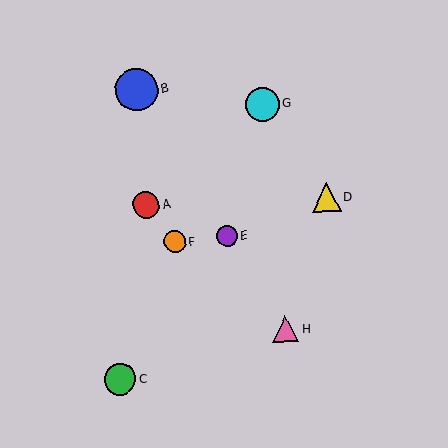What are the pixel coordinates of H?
Object H is at (285, 329).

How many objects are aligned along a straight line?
3 objects (B, E, H) are aligned along a straight line.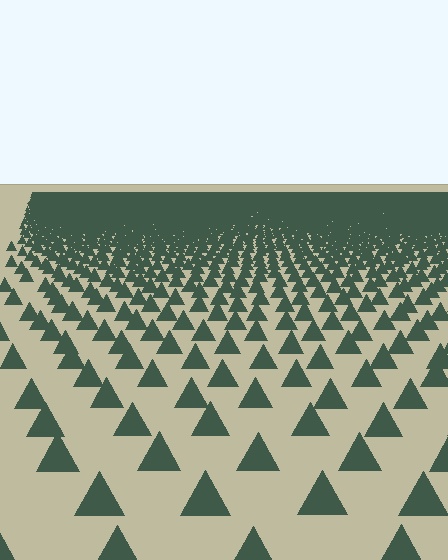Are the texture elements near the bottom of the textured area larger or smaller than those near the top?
Larger. Near the bottom, elements are closer to the viewer and appear at a bigger on-screen size.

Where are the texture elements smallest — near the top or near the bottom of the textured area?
Near the top.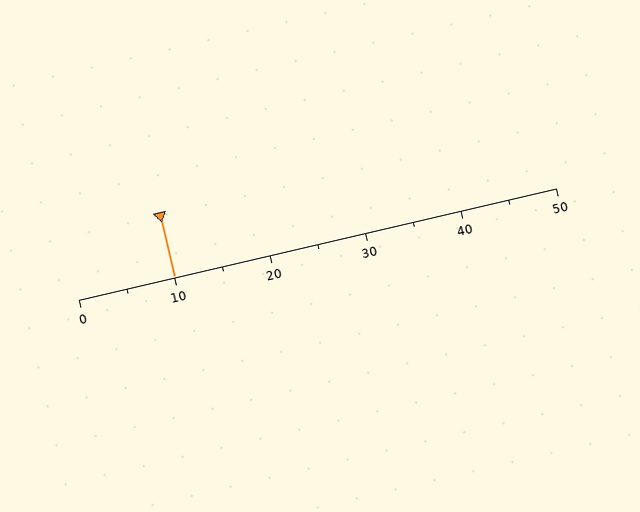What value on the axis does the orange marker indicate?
The marker indicates approximately 10.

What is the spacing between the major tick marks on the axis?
The major ticks are spaced 10 apart.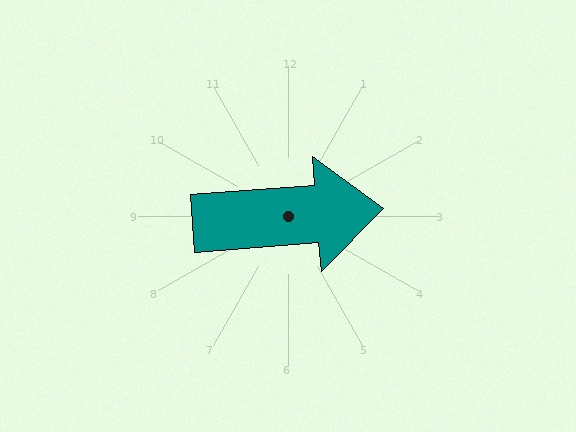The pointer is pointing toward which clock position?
Roughly 3 o'clock.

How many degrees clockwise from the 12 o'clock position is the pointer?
Approximately 86 degrees.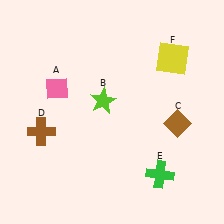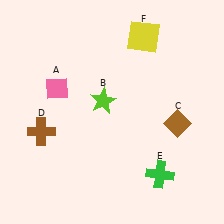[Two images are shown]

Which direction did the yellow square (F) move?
The yellow square (F) moved left.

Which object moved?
The yellow square (F) moved left.